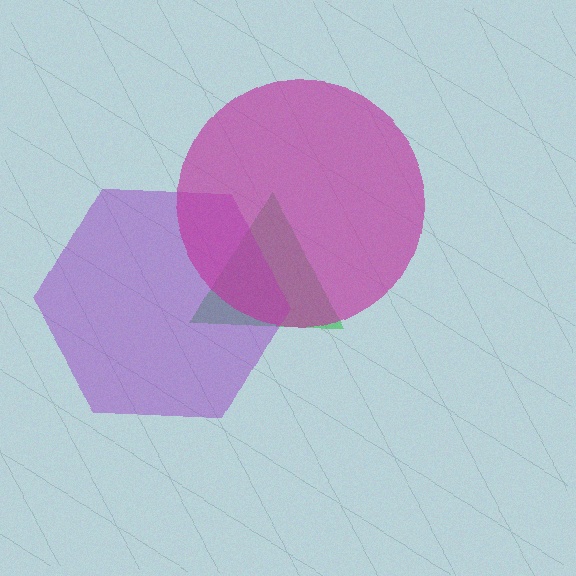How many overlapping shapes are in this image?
There are 3 overlapping shapes in the image.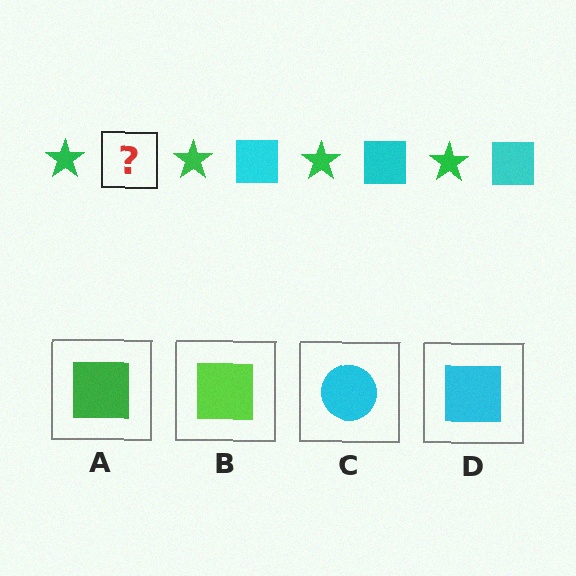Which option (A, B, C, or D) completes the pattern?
D.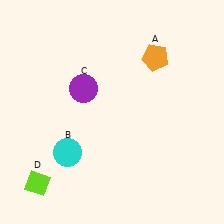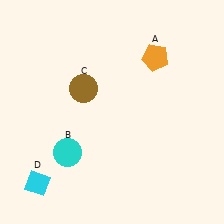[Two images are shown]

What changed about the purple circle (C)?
In Image 1, C is purple. In Image 2, it changed to brown.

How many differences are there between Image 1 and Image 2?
There are 2 differences between the two images.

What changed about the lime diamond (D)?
In Image 1, D is lime. In Image 2, it changed to cyan.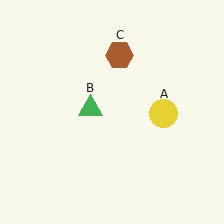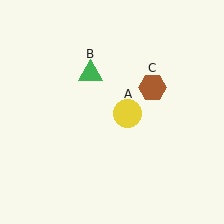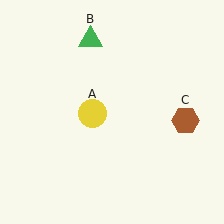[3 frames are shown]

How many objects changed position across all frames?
3 objects changed position: yellow circle (object A), green triangle (object B), brown hexagon (object C).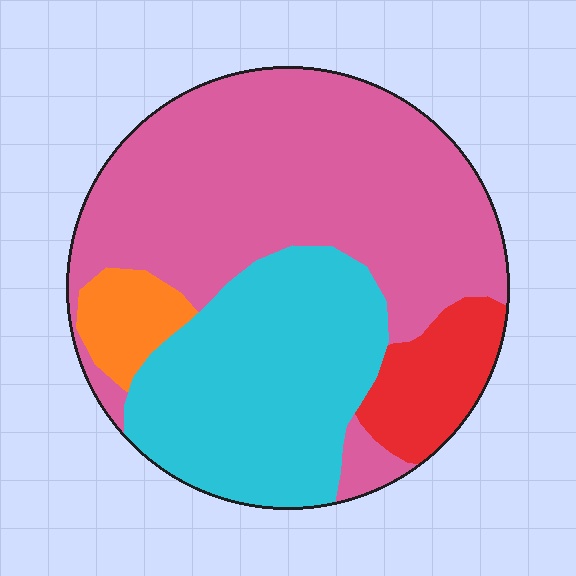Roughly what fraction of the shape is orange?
Orange covers roughly 5% of the shape.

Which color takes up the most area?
Pink, at roughly 55%.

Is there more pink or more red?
Pink.